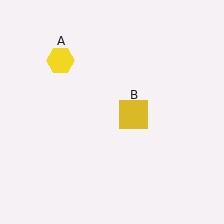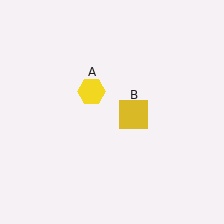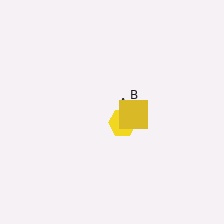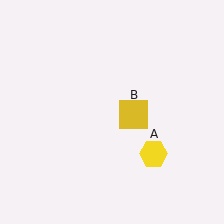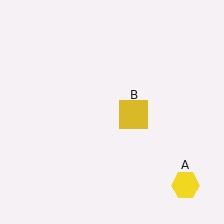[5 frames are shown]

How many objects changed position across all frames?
1 object changed position: yellow hexagon (object A).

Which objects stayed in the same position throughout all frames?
Yellow square (object B) remained stationary.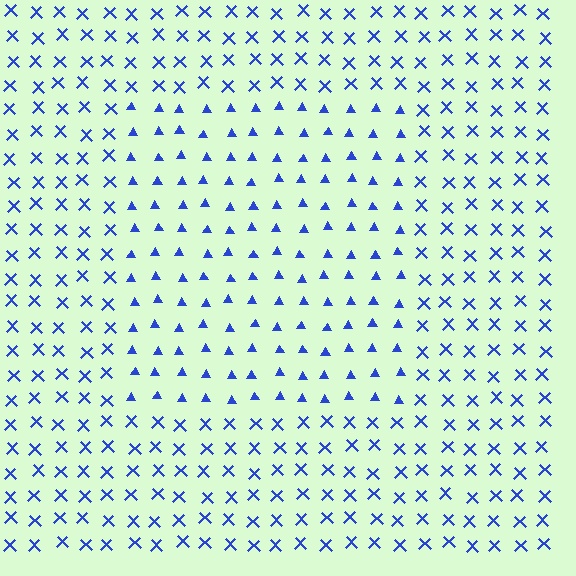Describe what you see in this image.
The image is filled with small blue elements arranged in a uniform grid. A rectangle-shaped region contains triangles, while the surrounding area contains X marks. The boundary is defined purely by the change in element shape.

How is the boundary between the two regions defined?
The boundary is defined by a change in element shape: triangles inside vs. X marks outside. All elements share the same color and spacing.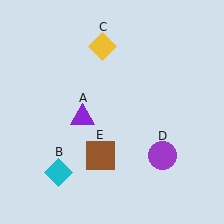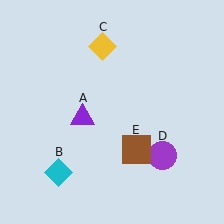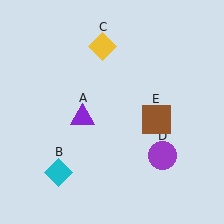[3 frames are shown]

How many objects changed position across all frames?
1 object changed position: brown square (object E).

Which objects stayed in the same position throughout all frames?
Purple triangle (object A) and cyan diamond (object B) and yellow diamond (object C) and purple circle (object D) remained stationary.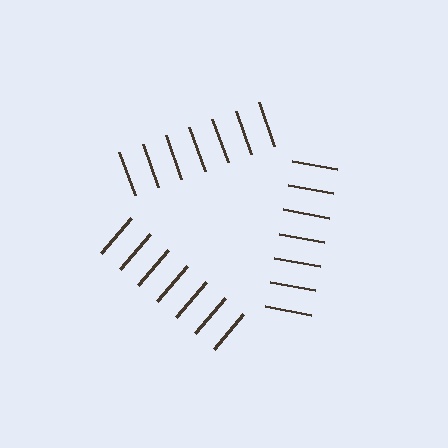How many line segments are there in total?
21 — 7 along each of the 3 edges.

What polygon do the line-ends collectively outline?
An illusory triangle — the line segments terminate on its edges but no continuous stroke is drawn.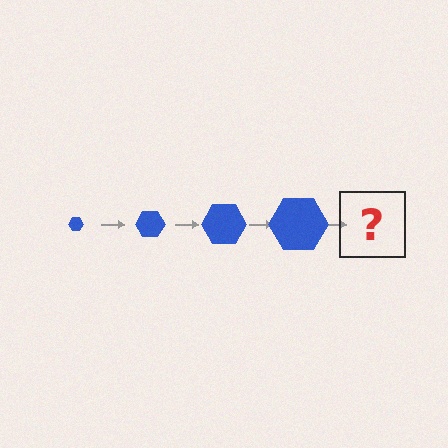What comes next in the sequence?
The next element should be a blue hexagon, larger than the previous one.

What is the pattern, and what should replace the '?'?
The pattern is that the hexagon gets progressively larger each step. The '?' should be a blue hexagon, larger than the previous one.